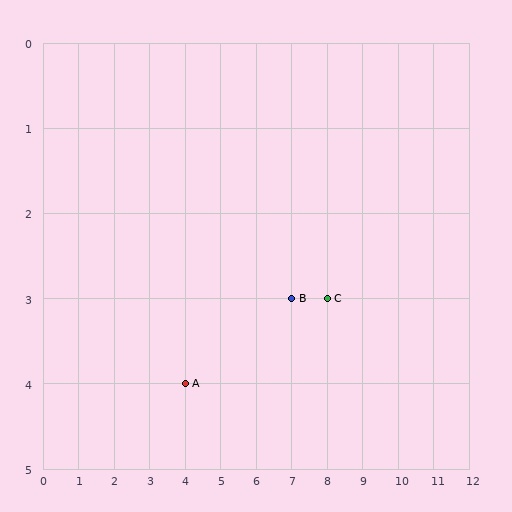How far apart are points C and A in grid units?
Points C and A are 4 columns and 1 row apart (about 4.1 grid units diagonally).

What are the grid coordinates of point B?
Point B is at grid coordinates (7, 3).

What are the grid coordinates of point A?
Point A is at grid coordinates (4, 4).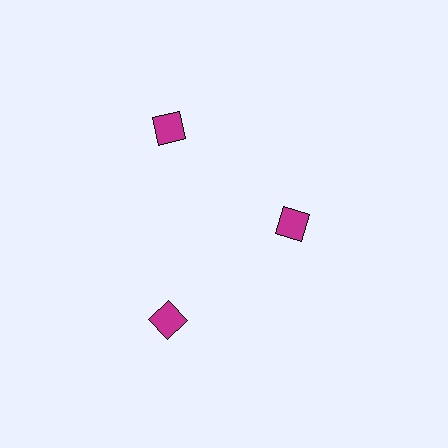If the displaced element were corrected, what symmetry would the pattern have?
It would have 3-fold rotational symmetry — the pattern would map onto itself every 120 degrees.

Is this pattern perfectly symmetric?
No. The 3 magenta diamonds are arranged in a ring, but one element near the 3 o'clock position is pulled inward toward the center, breaking the 3-fold rotational symmetry.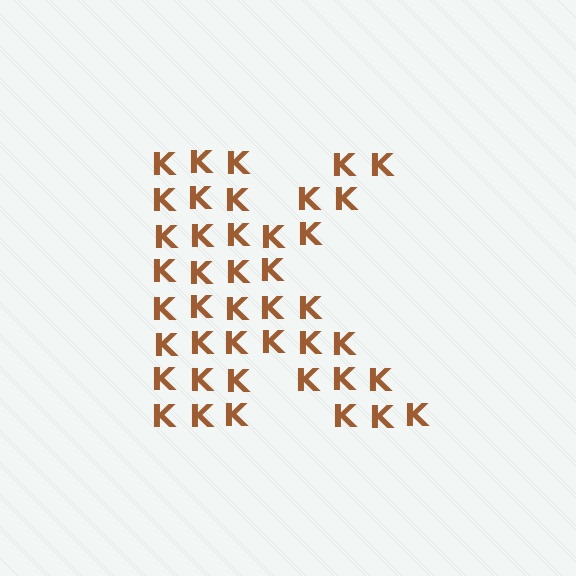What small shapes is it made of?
It is made of small letter K's.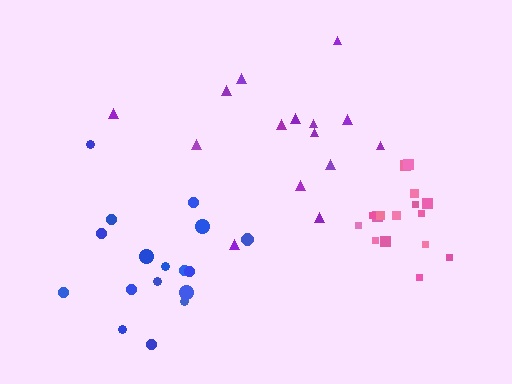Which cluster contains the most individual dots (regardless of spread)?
Blue (17).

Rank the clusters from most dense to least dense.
pink, blue, purple.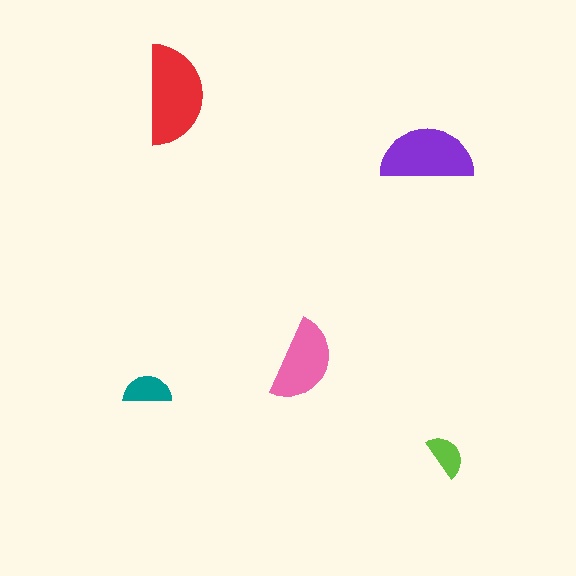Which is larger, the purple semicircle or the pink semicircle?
The purple one.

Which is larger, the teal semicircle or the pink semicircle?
The pink one.